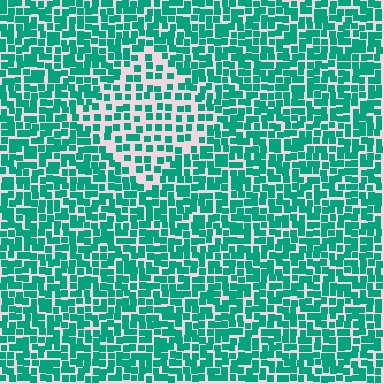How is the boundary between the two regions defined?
The boundary is defined by a change in element density (approximately 1.8x ratio). All elements are the same color, size, and shape.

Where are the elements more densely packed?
The elements are more densely packed outside the diamond boundary.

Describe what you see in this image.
The image contains small teal elements arranged at two different densities. A diamond-shaped region is visible where the elements are less densely packed than the surrounding area.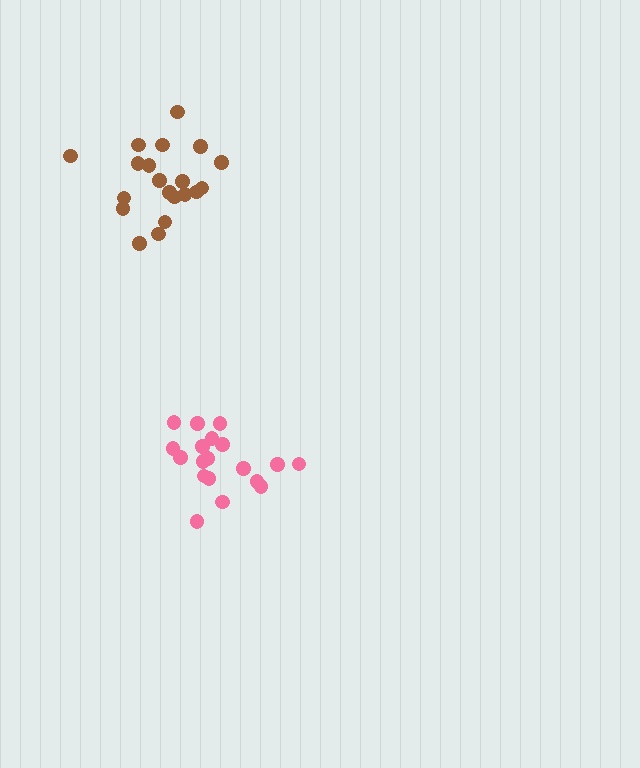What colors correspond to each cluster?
The clusters are colored: pink, brown.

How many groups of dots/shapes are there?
There are 2 groups.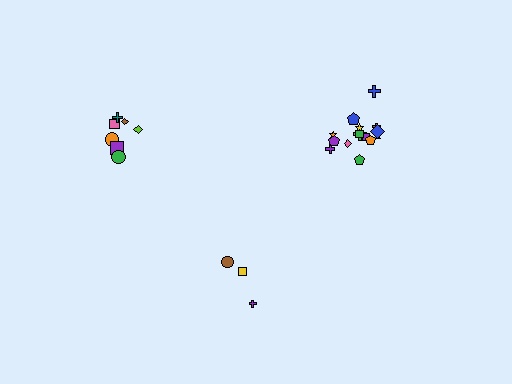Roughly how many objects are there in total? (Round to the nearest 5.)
Roughly 25 objects in total.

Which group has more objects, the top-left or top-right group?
The top-right group.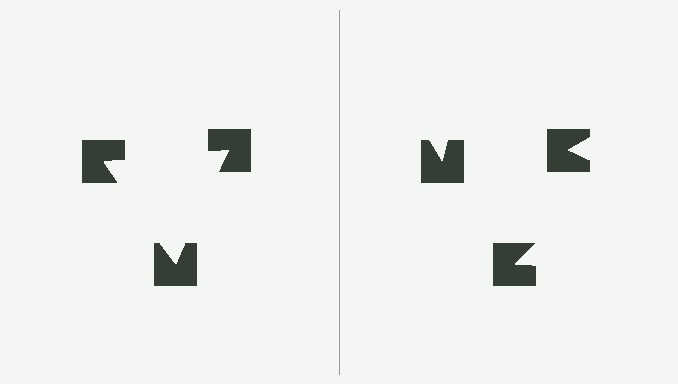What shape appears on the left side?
An illusory triangle.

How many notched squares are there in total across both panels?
6 — 3 on each side.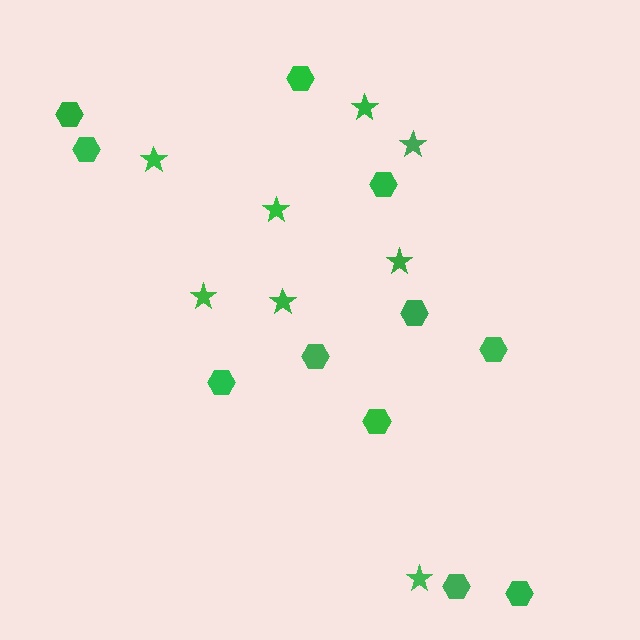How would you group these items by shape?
There are 2 groups: one group of hexagons (11) and one group of stars (8).